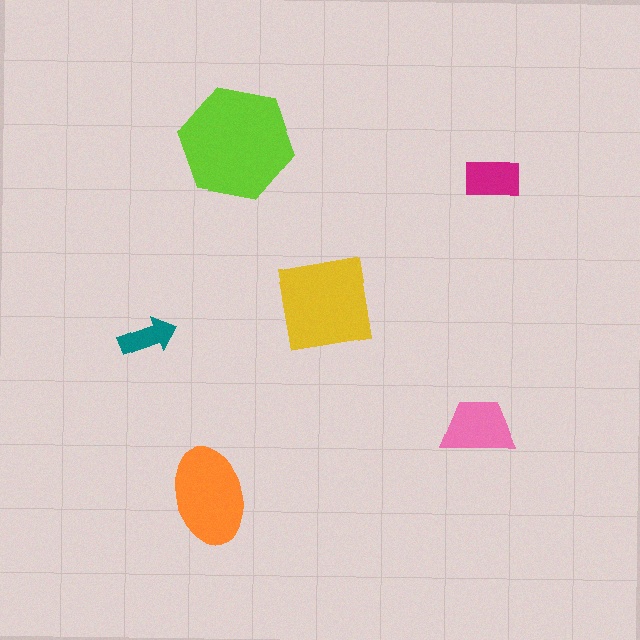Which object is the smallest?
The teal arrow.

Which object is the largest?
The lime hexagon.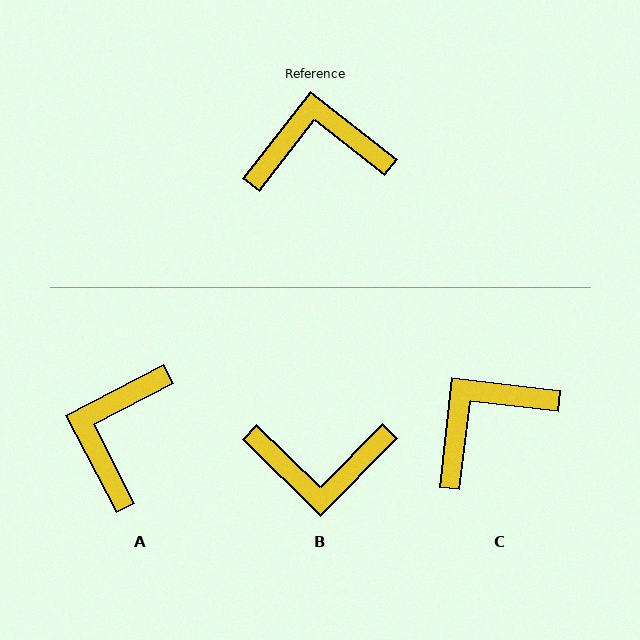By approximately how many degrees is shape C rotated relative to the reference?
Approximately 31 degrees counter-clockwise.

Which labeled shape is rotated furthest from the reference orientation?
B, about 174 degrees away.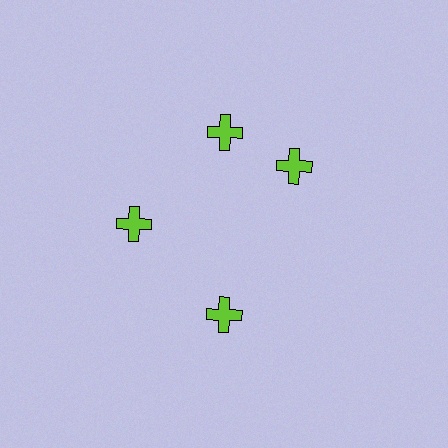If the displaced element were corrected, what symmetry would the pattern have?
It would have 4-fold rotational symmetry — the pattern would map onto itself every 90 degrees.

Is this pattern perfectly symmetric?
No. The 4 lime crosses are arranged in a ring, but one element near the 3 o'clock position is rotated out of alignment along the ring, breaking the 4-fold rotational symmetry.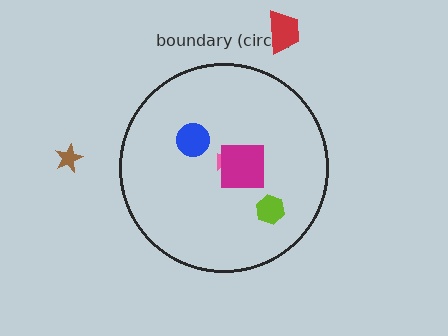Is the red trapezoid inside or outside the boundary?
Outside.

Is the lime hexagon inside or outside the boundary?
Inside.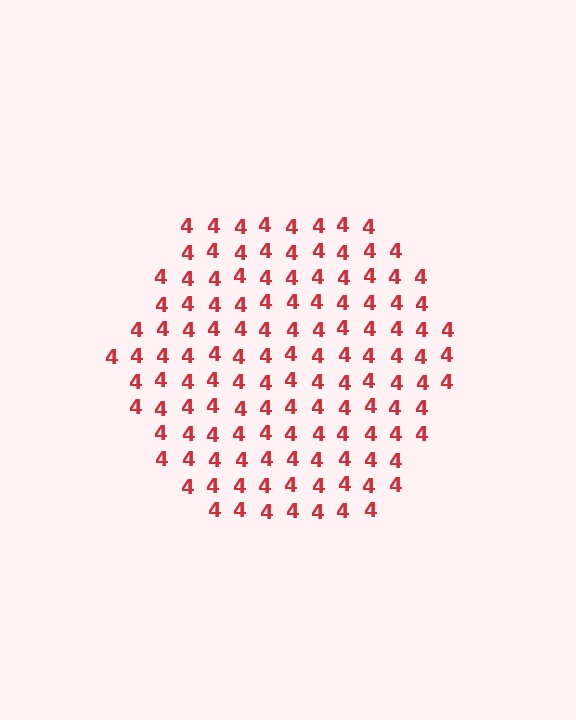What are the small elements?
The small elements are digit 4's.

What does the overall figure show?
The overall figure shows a hexagon.